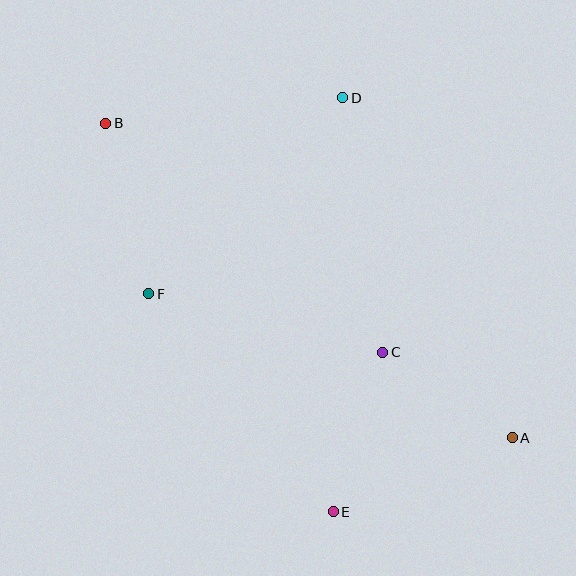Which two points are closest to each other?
Points A and C are closest to each other.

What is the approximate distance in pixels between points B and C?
The distance between B and C is approximately 360 pixels.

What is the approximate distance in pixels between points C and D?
The distance between C and D is approximately 258 pixels.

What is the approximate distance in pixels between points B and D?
The distance between B and D is approximately 239 pixels.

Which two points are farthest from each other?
Points A and B are farthest from each other.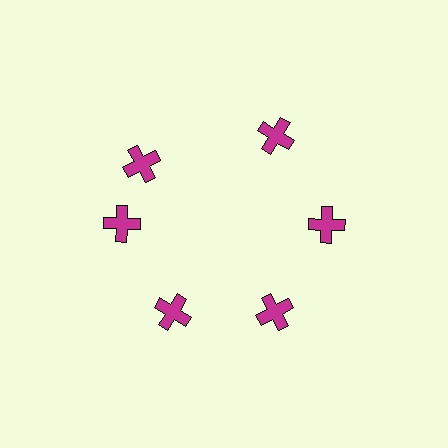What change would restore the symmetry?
The symmetry would be restored by rotating it back into even spacing with its neighbors so that all 6 crosses sit at equal angles and equal distance from the center.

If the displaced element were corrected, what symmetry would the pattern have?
It would have 6-fold rotational symmetry — the pattern would map onto itself every 60 degrees.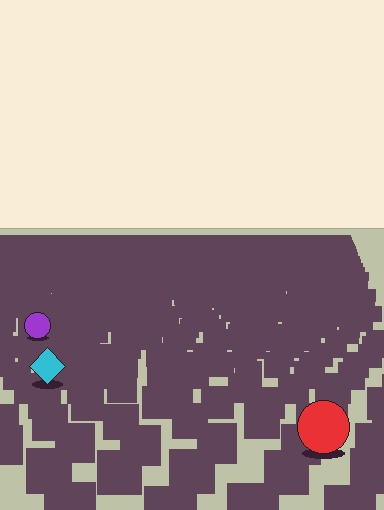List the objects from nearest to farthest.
From nearest to farthest: the red circle, the cyan diamond, the purple circle.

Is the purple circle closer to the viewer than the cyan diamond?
No. The cyan diamond is closer — you can tell from the texture gradient: the ground texture is coarser near it.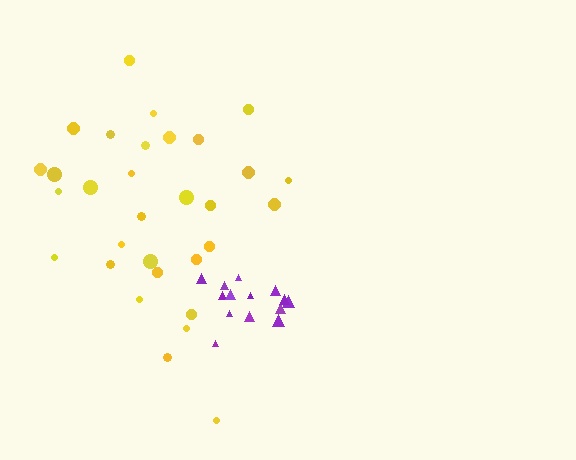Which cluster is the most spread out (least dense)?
Yellow.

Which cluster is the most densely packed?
Purple.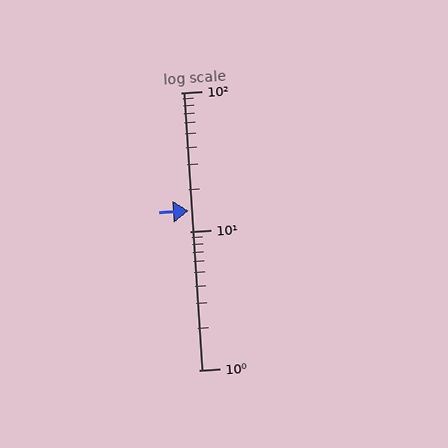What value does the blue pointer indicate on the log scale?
The pointer indicates approximately 14.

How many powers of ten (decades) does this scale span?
The scale spans 2 decades, from 1 to 100.